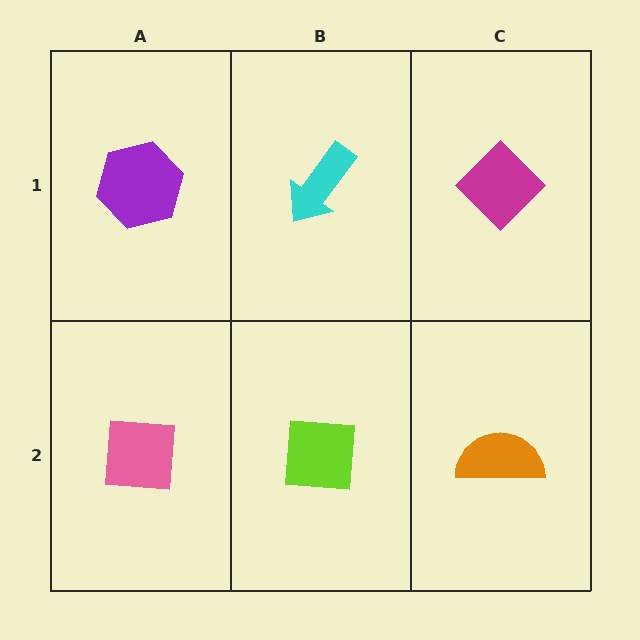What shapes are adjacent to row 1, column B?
A lime square (row 2, column B), a purple hexagon (row 1, column A), a magenta diamond (row 1, column C).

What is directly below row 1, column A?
A pink square.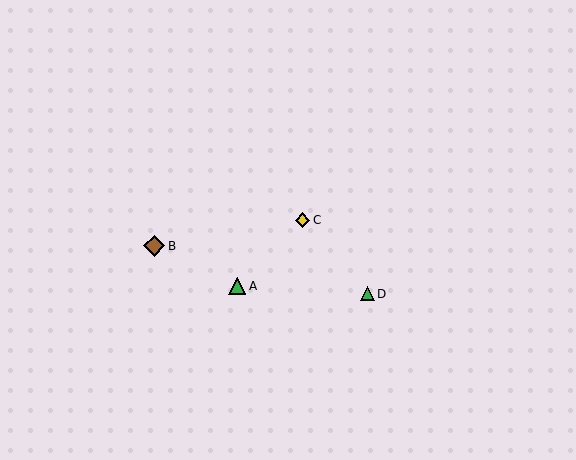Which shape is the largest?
The brown diamond (labeled B) is the largest.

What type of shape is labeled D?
Shape D is a green triangle.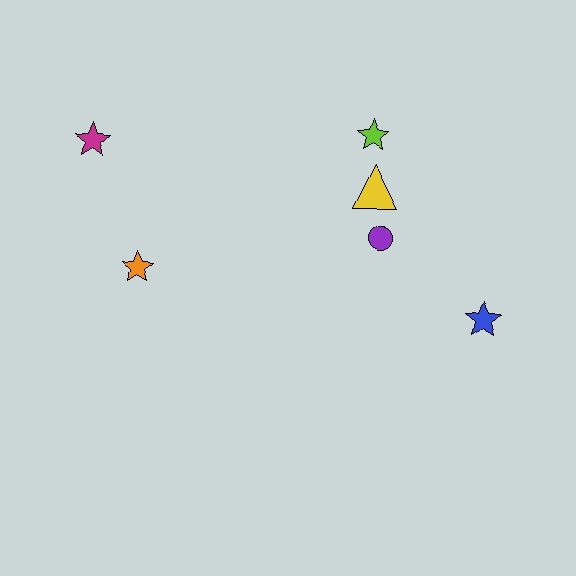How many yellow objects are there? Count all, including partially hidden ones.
There is 1 yellow object.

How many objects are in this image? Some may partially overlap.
There are 6 objects.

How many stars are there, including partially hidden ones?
There are 4 stars.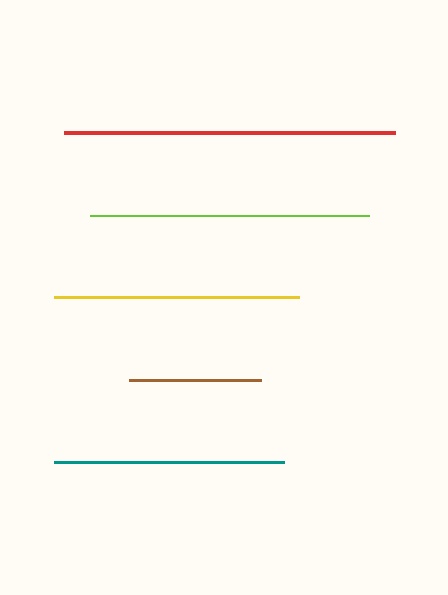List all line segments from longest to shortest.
From longest to shortest: red, lime, yellow, teal, brown.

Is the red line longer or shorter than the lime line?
The red line is longer than the lime line.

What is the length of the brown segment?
The brown segment is approximately 132 pixels long.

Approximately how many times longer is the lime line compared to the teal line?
The lime line is approximately 1.2 times the length of the teal line.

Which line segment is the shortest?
The brown line is the shortest at approximately 132 pixels.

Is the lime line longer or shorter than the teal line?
The lime line is longer than the teal line.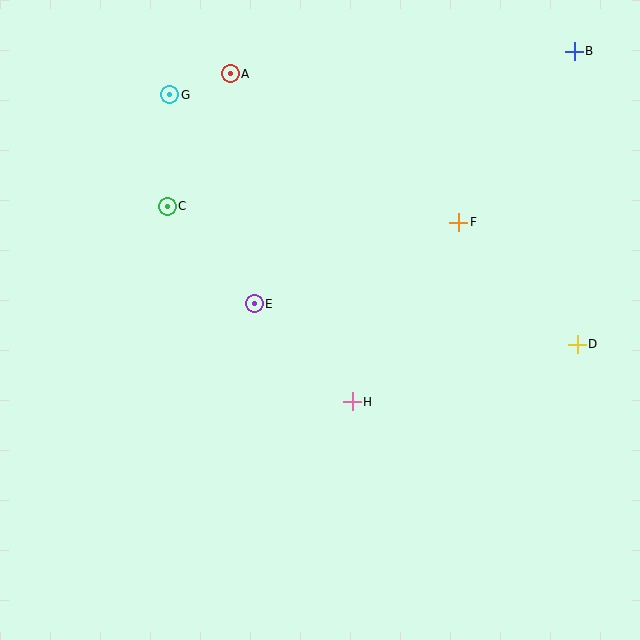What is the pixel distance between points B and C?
The distance between B and C is 436 pixels.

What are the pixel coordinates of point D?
Point D is at (577, 344).